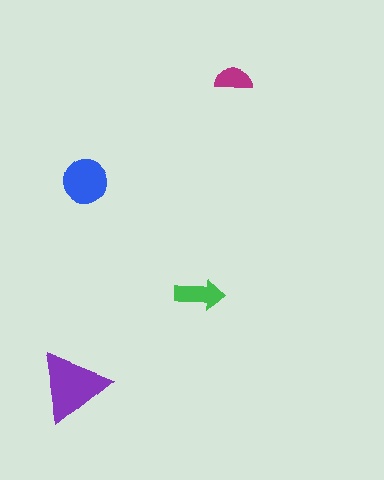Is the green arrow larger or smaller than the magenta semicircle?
Larger.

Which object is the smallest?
The magenta semicircle.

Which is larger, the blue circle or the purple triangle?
The purple triangle.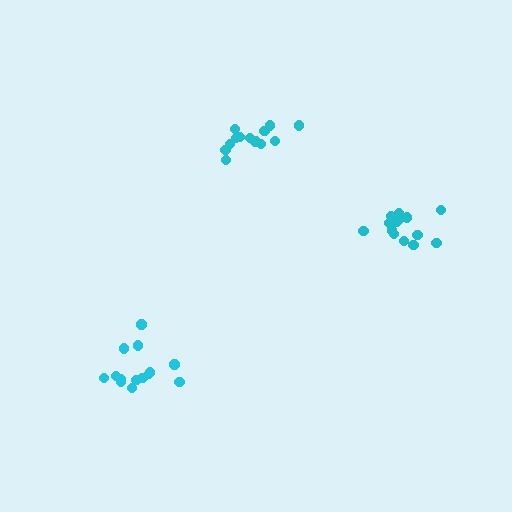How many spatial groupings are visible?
There are 3 spatial groupings.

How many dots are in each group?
Group 1: 15 dots, Group 2: 13 dots, Group 3: 14 dots (42 total).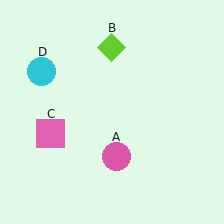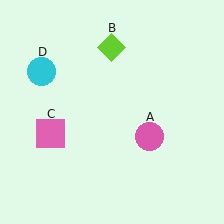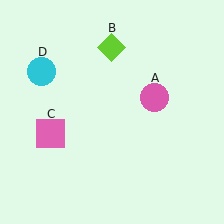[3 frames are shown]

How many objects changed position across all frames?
1 object changed position: pink circle (object A).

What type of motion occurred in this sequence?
The pink circle (object A) rotated counterclockwise around the center of the scene.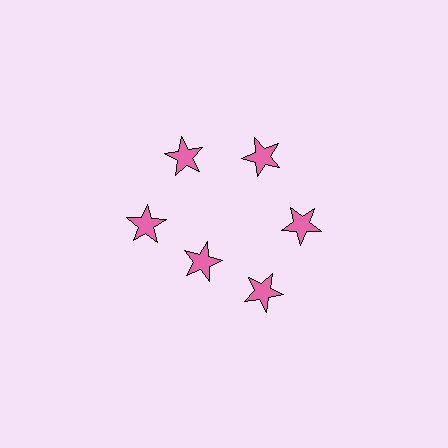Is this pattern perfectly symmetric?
No. The 6 pink stars are arranged in a ring, but one element near the 7 o'clock position is pulled inward toward the center, breaking the 6-fold rotational symmetry.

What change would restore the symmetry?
The symmetry would be restored by moving it outward, back onto the ring so that all 6 stars sit at equal angles and equal distance from the center.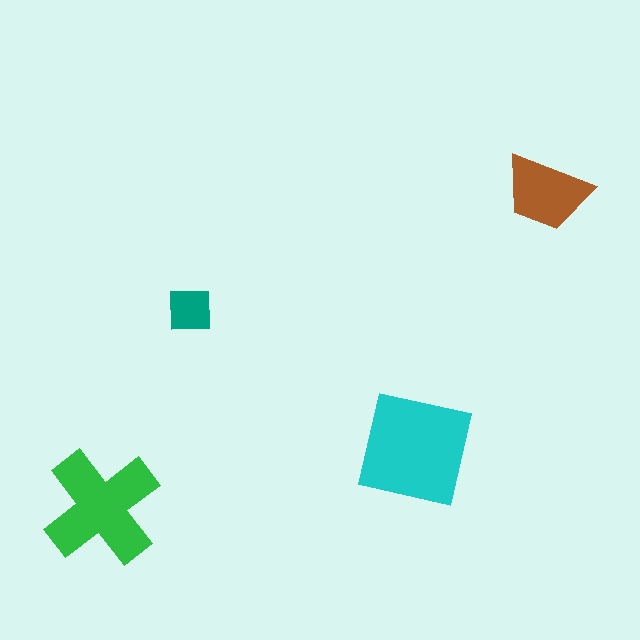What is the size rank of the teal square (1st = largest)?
4th.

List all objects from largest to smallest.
The cyan square, the green cross, the brown trapezoid, the teal square.